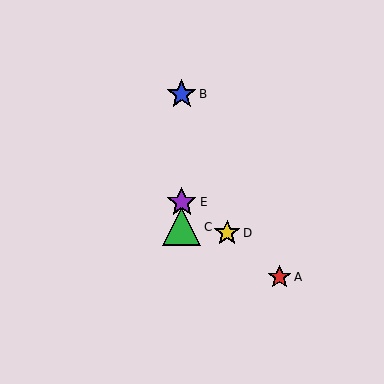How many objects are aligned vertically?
3 objects (B, C, E) are aligned vertically.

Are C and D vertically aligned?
No, C is at x≈182 and D is at x≈227.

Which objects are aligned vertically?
Objects B, C, E are aligned vertically.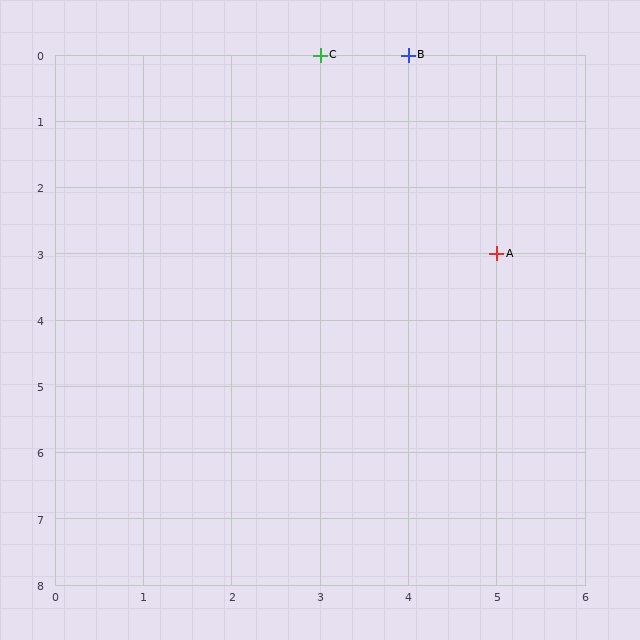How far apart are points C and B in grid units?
Points C and B are 1 column apart.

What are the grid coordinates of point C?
Point C is at grid coordinates (3, 0).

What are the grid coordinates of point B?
Point B is at grid coordinates (4, 0).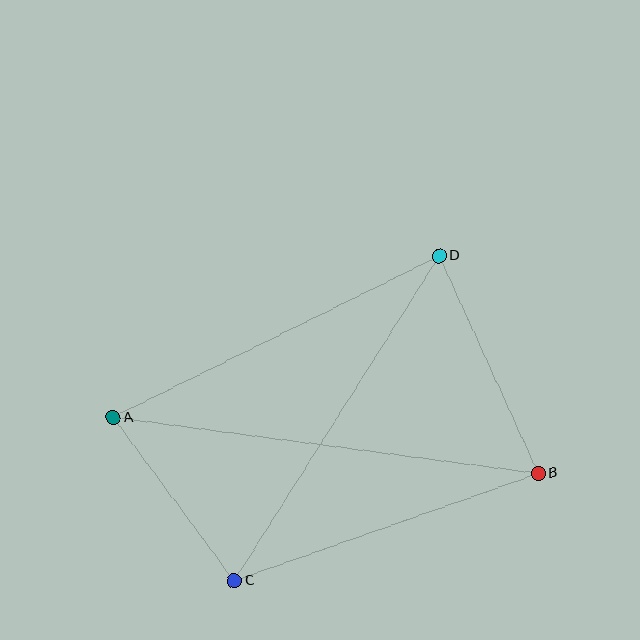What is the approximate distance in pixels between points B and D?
The distance between B and D is approximately 239 pixels.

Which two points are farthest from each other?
Points A and B are farthest from each other.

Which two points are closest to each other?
Points A and C are closest to each other.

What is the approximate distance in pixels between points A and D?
The distance between A and D is approximately 364 pixels.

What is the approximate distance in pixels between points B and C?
The distance between B and C is approximately 322 pixels.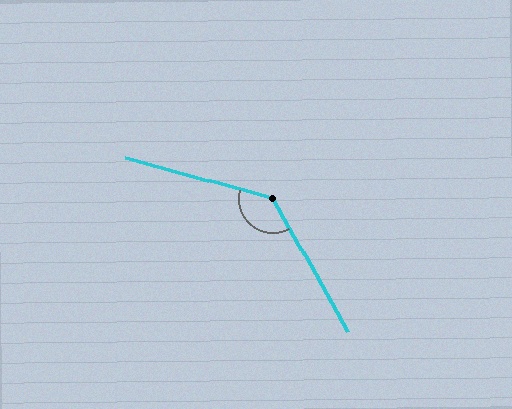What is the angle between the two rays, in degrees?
Approximately 134 degrees.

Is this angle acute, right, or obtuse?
It is obtuse.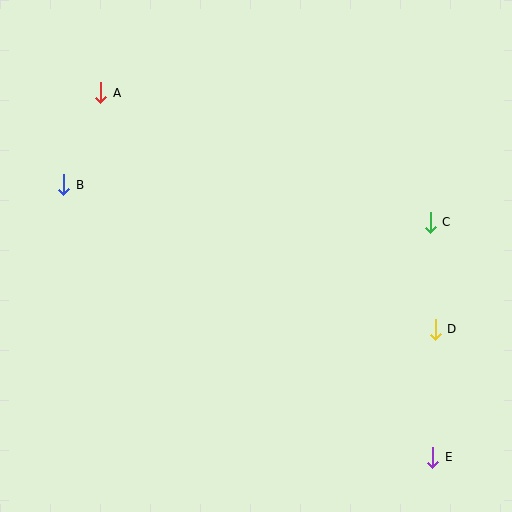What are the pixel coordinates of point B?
Point B is at (64, 185).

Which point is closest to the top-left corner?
Point A is closest to the top-left corner.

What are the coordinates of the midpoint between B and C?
The midpoint between B and C is at (247, 203).